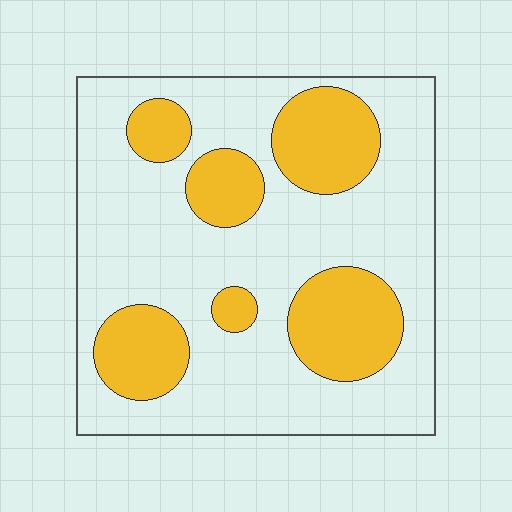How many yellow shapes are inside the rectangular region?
6.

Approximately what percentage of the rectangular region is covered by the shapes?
Approximately 30%.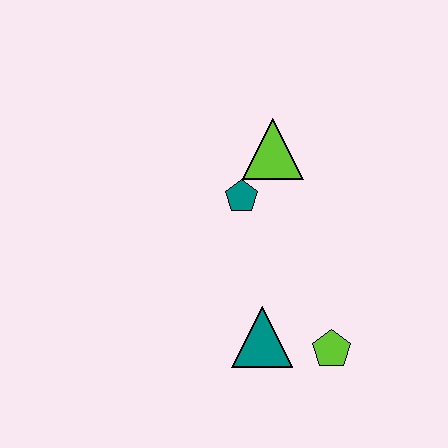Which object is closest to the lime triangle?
The teal pentagon is closest to the lime triangle.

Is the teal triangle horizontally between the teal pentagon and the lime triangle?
Yes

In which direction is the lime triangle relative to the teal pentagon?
The lime triangle is above the teal pentagon.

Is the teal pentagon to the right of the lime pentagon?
No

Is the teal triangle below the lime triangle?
Yes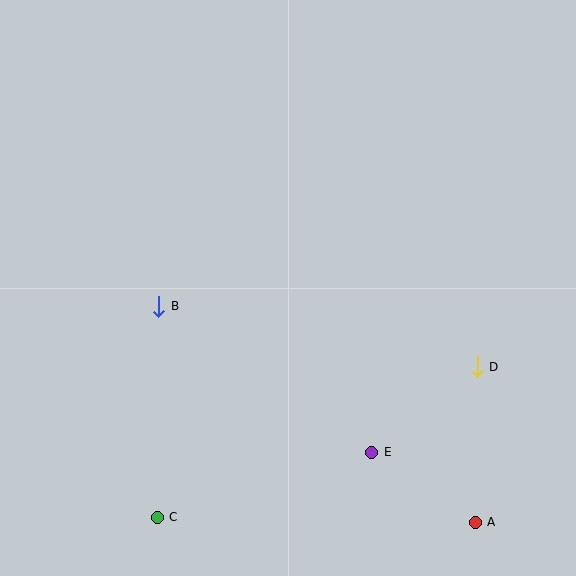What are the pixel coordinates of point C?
Point C is at (157, 517).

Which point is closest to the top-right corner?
Point D is closest to the top-right corner.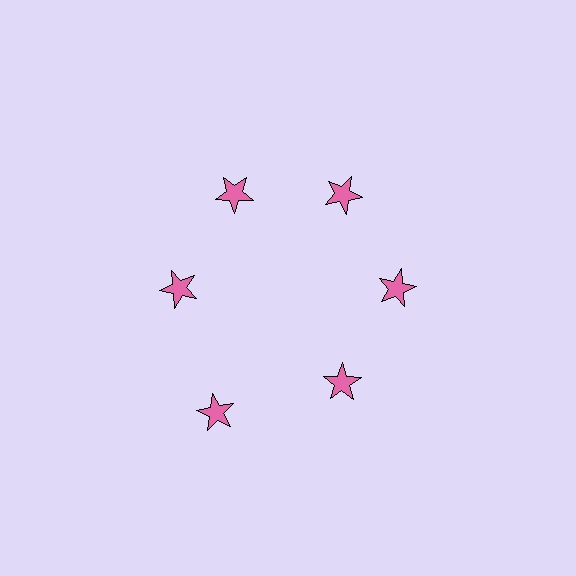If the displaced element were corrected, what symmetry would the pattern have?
It would have 6-fold rotational symmetry — the pattern would map onto itself every 60 degrees.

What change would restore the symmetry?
The symmetry would be restored by moving it inward, back onto the ring so that all 6 stars sit at equal angles and equal distance from the center.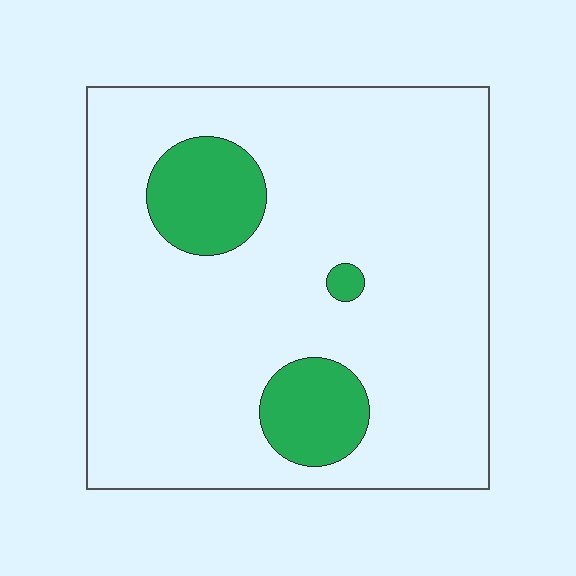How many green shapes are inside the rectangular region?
3.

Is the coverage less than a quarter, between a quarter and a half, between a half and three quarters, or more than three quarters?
Less than a quarter.